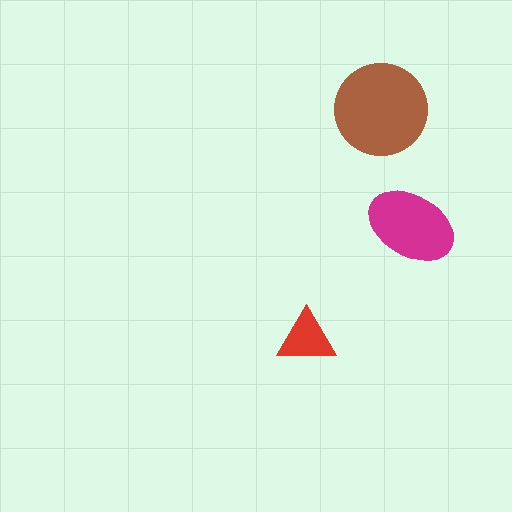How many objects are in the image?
There are 3 objects in the image.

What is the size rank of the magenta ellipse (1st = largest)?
2nd.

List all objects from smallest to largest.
The red triangle, the magenta ellipse, the brown circle.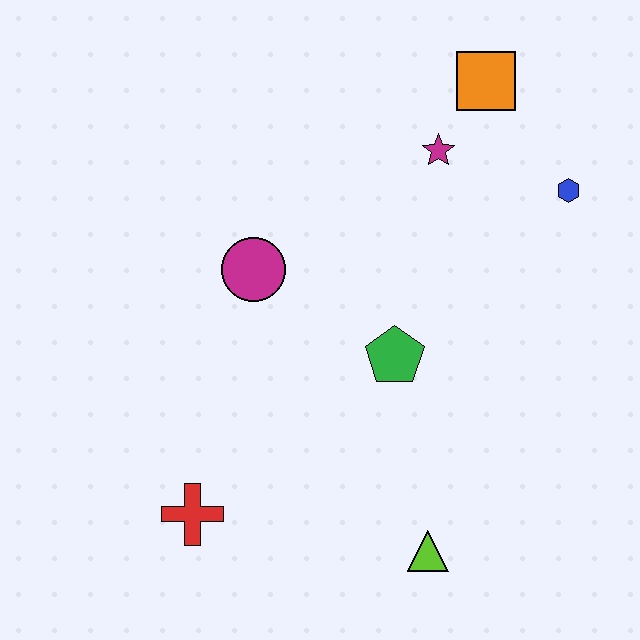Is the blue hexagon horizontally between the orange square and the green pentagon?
No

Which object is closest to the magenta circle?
The green pentagon is closest to the magenta circle.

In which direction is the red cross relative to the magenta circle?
The red cross is below the magenta circle.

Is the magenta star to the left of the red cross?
No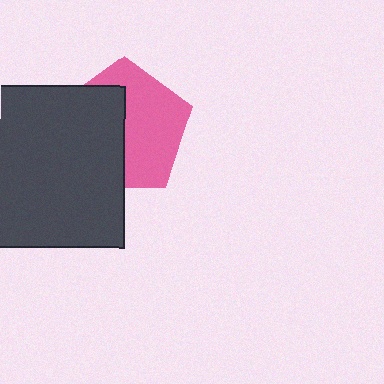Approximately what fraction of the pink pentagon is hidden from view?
Roughly 47% of the pink pentagon is hidden behind the dark gray rectangle.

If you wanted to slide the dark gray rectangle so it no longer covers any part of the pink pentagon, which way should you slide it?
Slide it left — that is the most direct way to separate the two shapes.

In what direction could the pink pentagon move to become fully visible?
The pink pentagon could move right. That would shift it out from behind the dark gray rectangle entirely.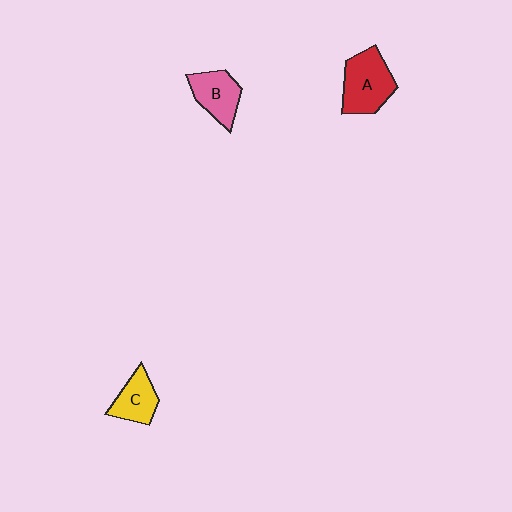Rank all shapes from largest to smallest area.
From largest to smallest: A (red), B (pink), C (yellow).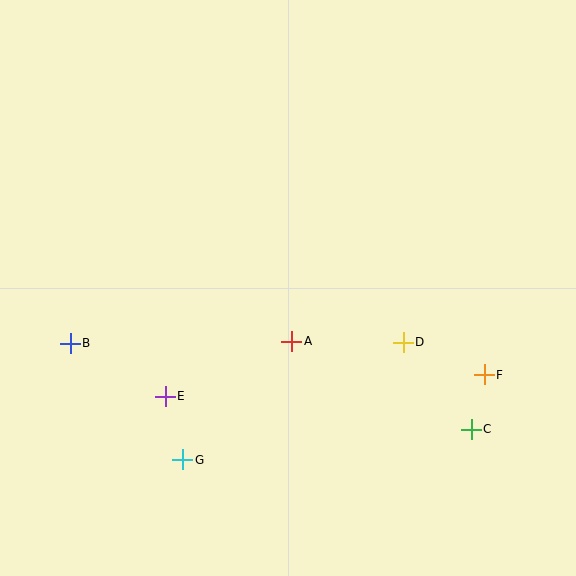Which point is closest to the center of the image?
Point A at (292, 341) is closest to the center.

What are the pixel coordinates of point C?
Point C is at (471, 429).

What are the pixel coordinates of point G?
Point G is at (183, 460).